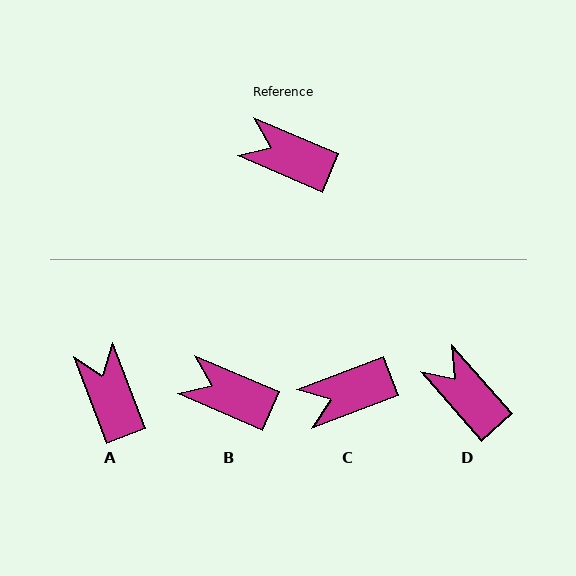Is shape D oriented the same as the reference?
No, it is off by about 26 degrees.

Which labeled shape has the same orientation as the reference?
B.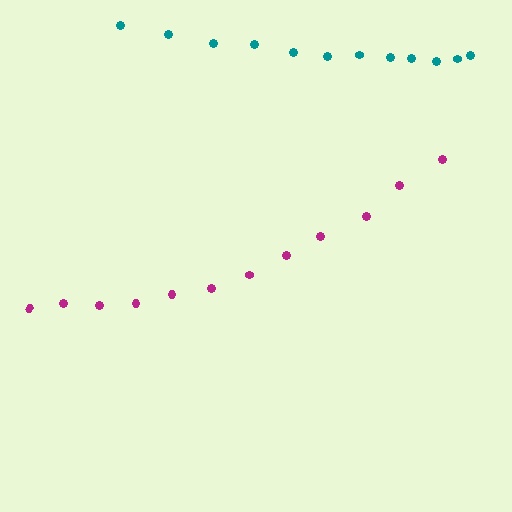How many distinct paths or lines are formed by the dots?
There are 2 distinct paths.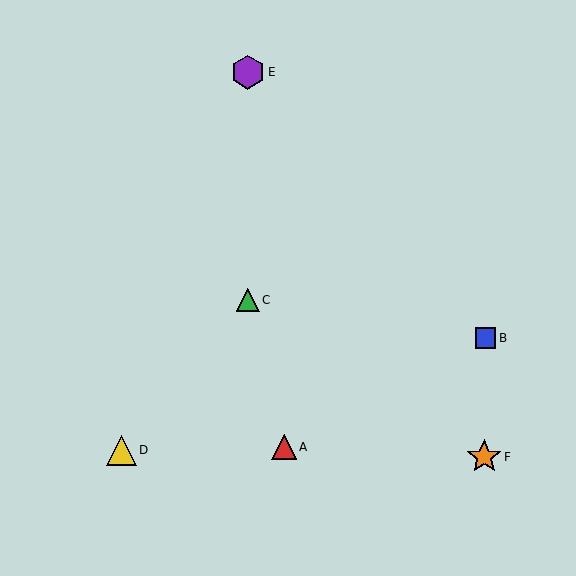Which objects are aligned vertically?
Objects C, E are aligned vertically.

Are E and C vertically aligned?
Yes, both are at x≈248.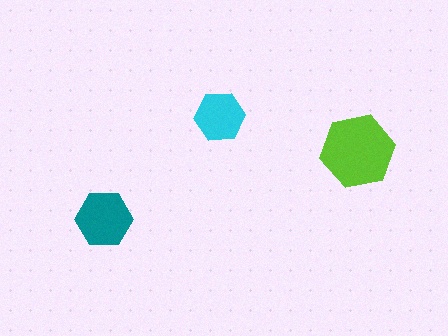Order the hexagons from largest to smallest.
the lime one, the teal one, the cyan one.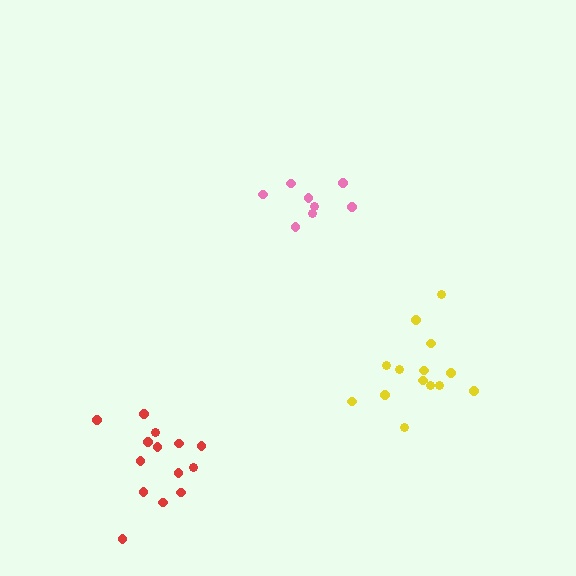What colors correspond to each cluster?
The clusters are colored: yellow, red, pink.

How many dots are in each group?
Group 1: 14 dots, Group 2: 14 dots, Group 3: 8 dots (36 total).